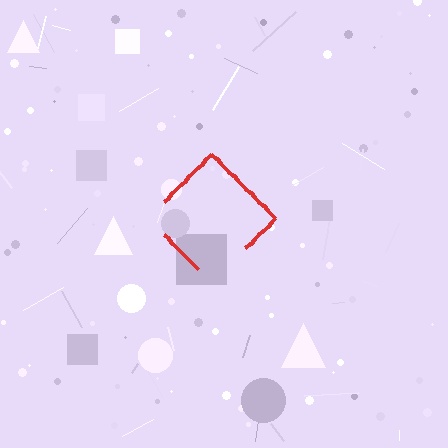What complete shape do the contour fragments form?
The contour fragments form a diamond.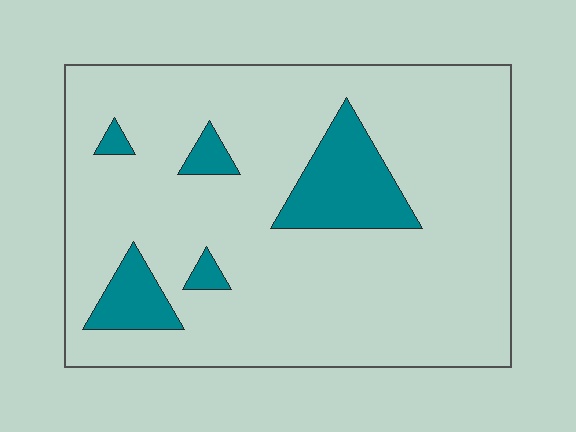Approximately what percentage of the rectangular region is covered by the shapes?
Approximately 15%.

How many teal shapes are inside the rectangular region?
5.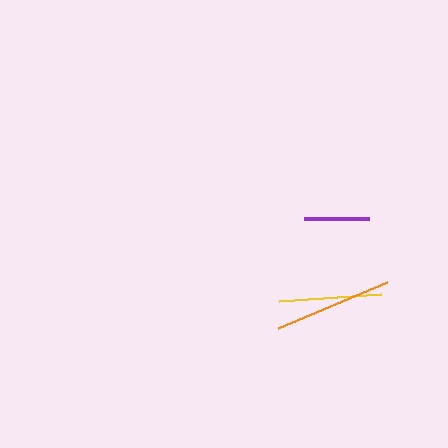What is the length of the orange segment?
The orange segment is approximately 118 pixels long.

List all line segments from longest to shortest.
From longest to shortest: orange, yellow, purple.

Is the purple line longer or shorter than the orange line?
The orange line is longer than the purple line.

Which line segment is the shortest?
The purple line is the shortest at approximately 64 pixels.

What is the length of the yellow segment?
The yellow segment is approximately 102 pixels long.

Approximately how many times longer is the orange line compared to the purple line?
The orange line is approximately 1.8 times the length of the purple line.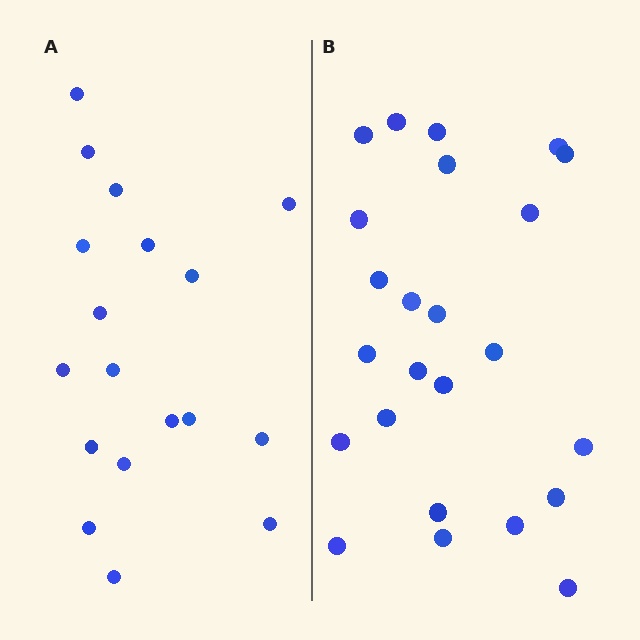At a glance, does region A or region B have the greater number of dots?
Region B (the right region) has more dots.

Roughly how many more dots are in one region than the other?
Region B has about 6 more dots than region A.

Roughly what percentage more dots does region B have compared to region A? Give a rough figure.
About 35% more.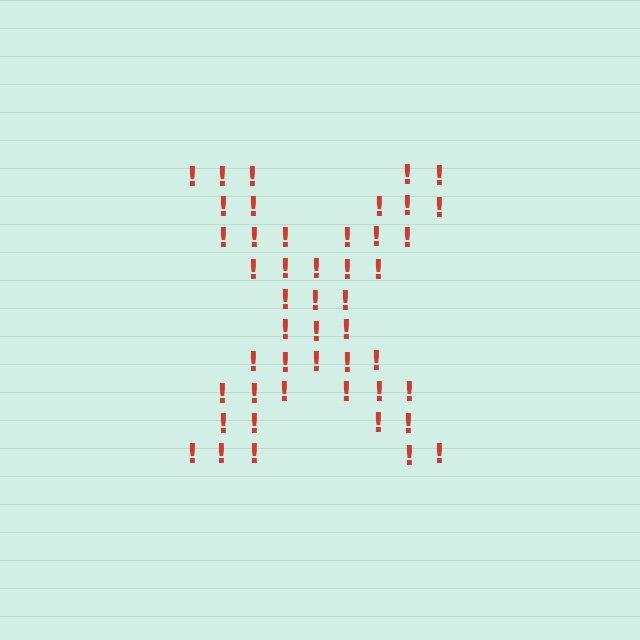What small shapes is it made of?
It is made of small exclamation marks.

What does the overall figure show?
The overall figure shows the letter X.